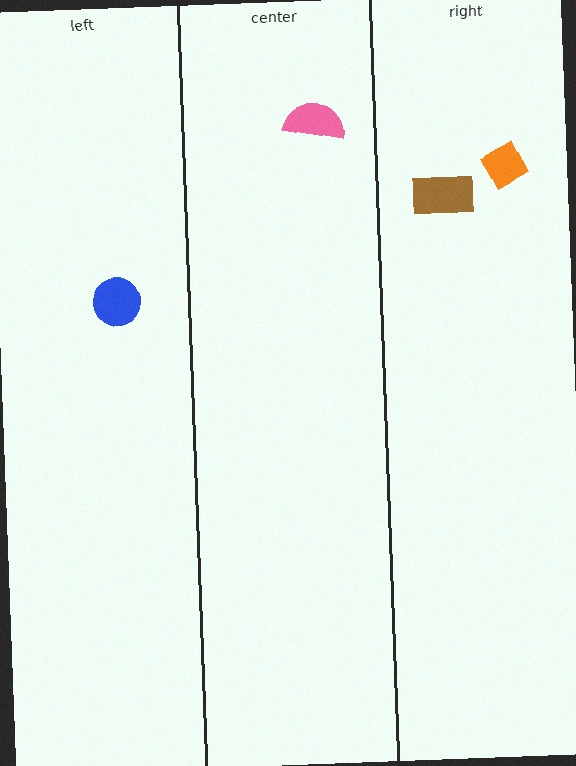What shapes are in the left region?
The blue circle.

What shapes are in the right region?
The orange diamond, the brown rectangle.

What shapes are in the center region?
The pink semicircle.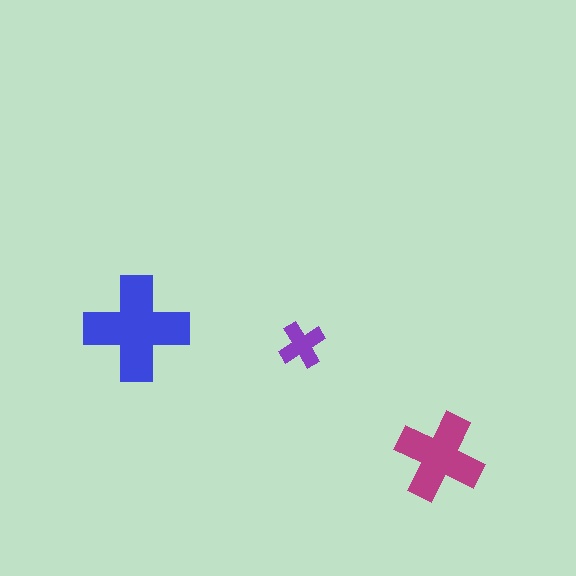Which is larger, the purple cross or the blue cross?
The blue one.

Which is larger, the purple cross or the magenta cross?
The magenta one.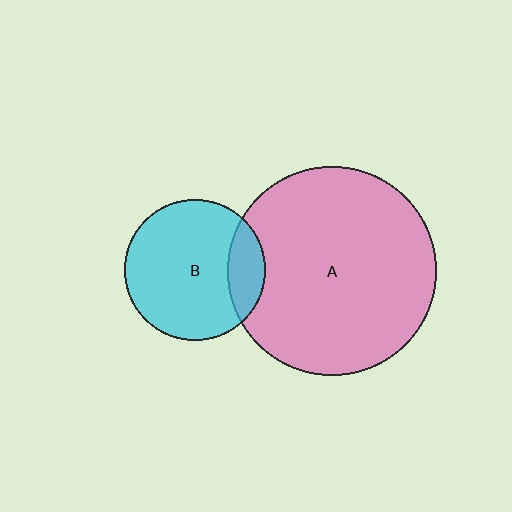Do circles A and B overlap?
Yes.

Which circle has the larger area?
Circle A (pink).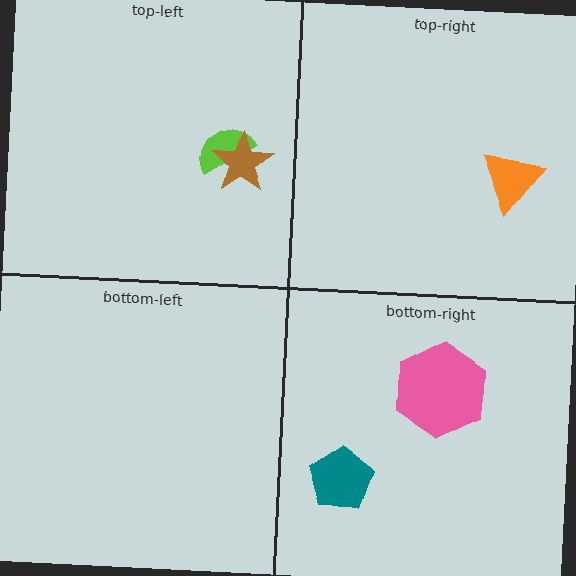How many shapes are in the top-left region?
2.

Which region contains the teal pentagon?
The bottom-right region.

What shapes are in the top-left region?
The lime semicircle, the brown star.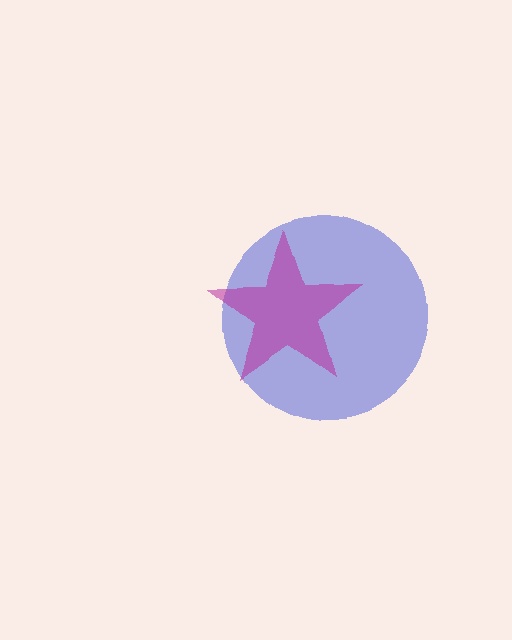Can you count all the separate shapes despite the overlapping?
Yes, there are 2 separate shapes.